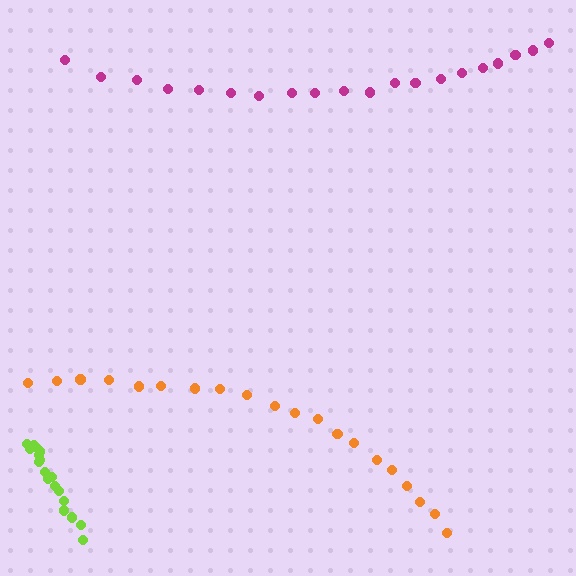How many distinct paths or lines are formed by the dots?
There are 3 distinct paths.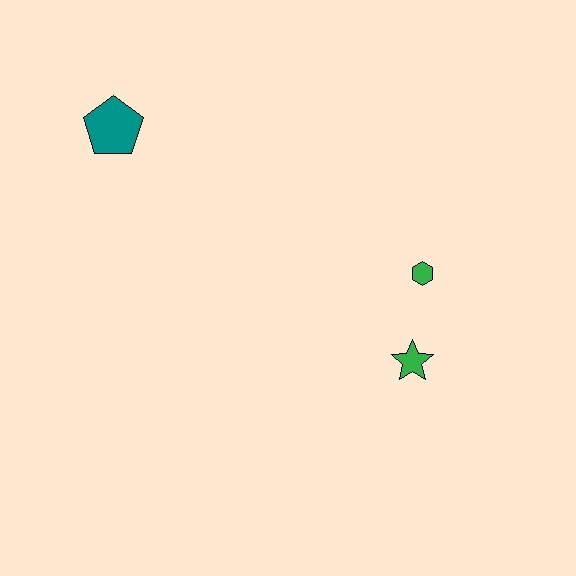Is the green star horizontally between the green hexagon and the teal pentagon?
Yes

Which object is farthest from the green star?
The teal pentagon is farthest from the green star.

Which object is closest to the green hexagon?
The green star is closest to the green hexagon.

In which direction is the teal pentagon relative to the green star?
The teal pentagon is to the left of the green star.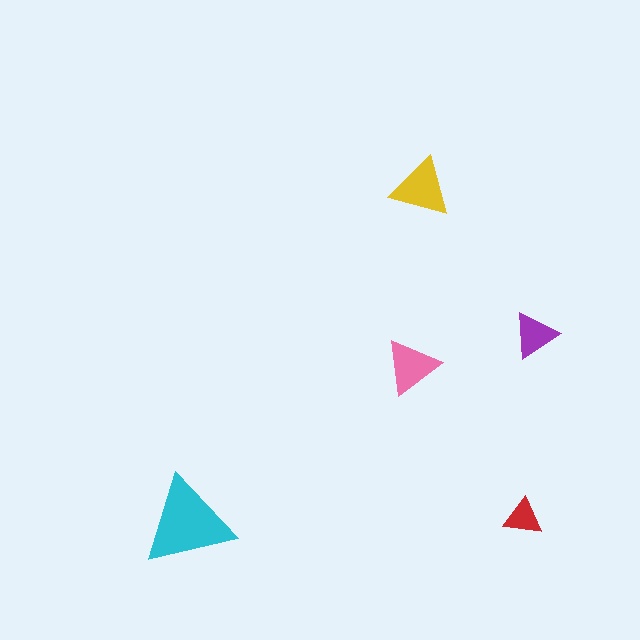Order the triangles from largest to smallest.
the cyan one, the yellow one, the pink one, the purple one, the red one.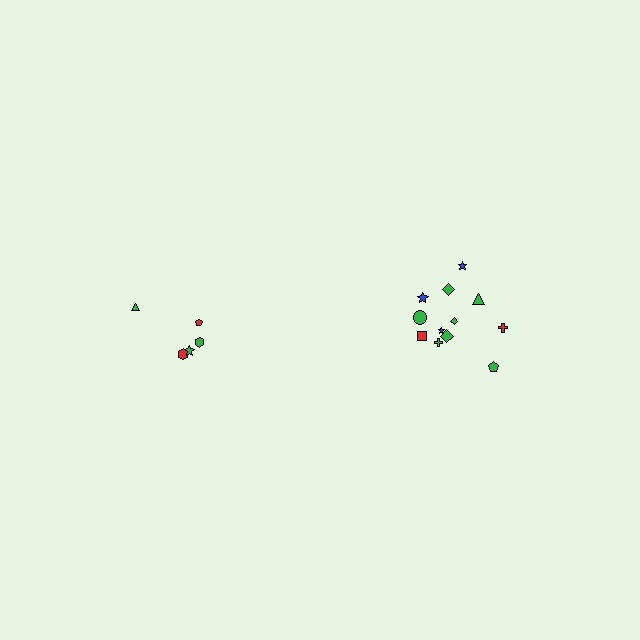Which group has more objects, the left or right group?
The right group.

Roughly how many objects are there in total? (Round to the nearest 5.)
Roughly 15 objects in total.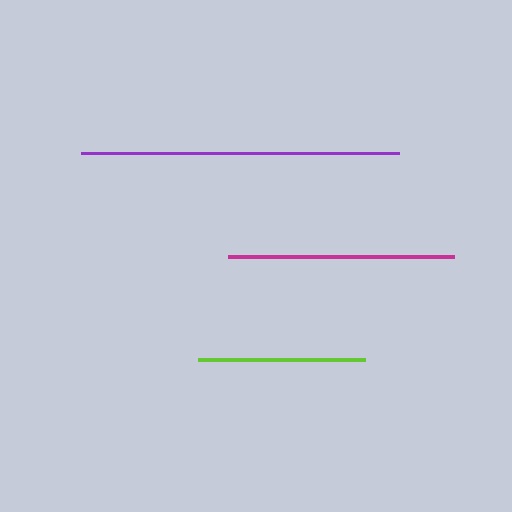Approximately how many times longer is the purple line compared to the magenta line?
The purple line is approximately 1.4 times the length of the magenta line.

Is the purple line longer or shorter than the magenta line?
The purple line is longer than the magenta line.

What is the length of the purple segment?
The purple segment is approximately 318 pixels long.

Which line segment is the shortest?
The lime line is the shortest at approximately 167 pixels.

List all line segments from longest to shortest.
From longest to shortest: purple, magenta, lime.